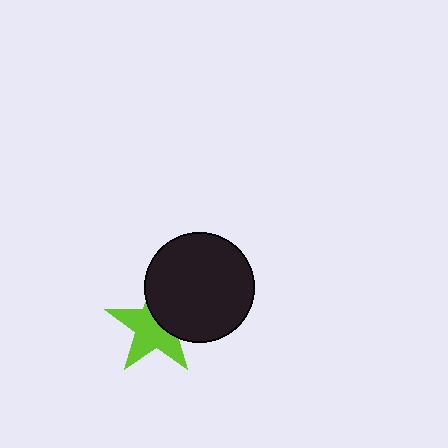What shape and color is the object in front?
The object in front is a black circle.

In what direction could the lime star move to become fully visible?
The lime star could move toward the lower-left. That would shift it out from behind the black circle entirely.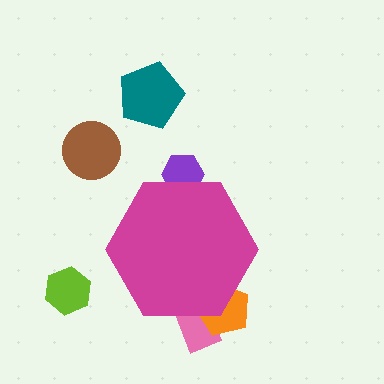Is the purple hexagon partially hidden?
Yes, the purple hexagon is partially hidden behind the magenta hexagon.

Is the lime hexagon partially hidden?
No, the lime hexagon is fully visible.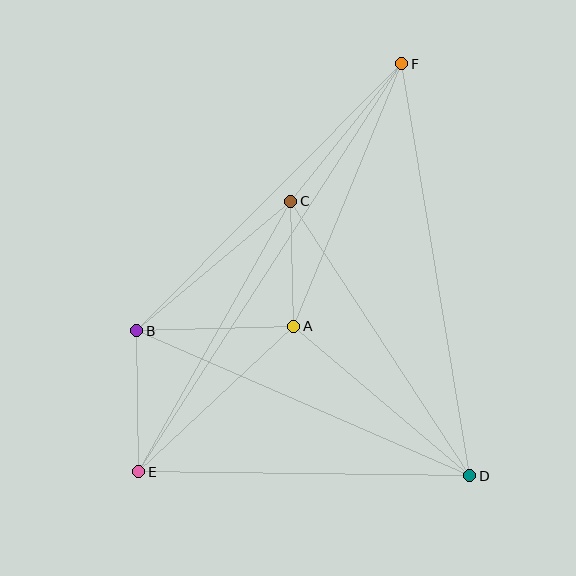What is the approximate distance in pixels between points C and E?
The distance between C and E is approximately 311 pixels.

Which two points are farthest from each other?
Points E and F are farthest from each other.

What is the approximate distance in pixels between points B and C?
The distance between B and C is approximately 202 pixels.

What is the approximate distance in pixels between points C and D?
The distance between C and D is approximately 328 pixels.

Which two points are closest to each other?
Points A and C are closest to each other.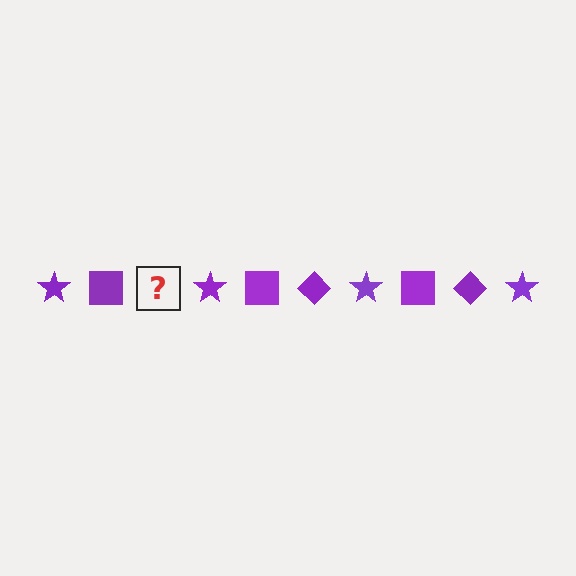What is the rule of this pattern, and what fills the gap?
The rule is that the pattern cycles through star, square, diamond shapes in purple. The gap should be filled with a purple diamond.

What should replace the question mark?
The question mark should be replaced with a purple diamond.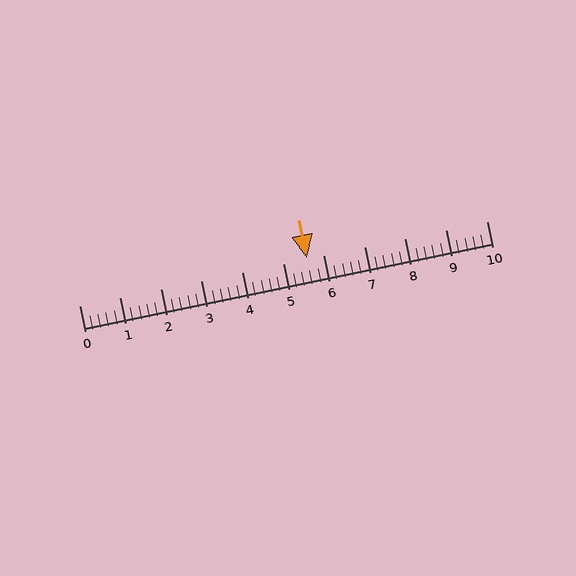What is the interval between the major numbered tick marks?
The major tick marks are spaced 1 units apart.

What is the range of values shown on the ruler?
The ruler shows values from 0 to 10.